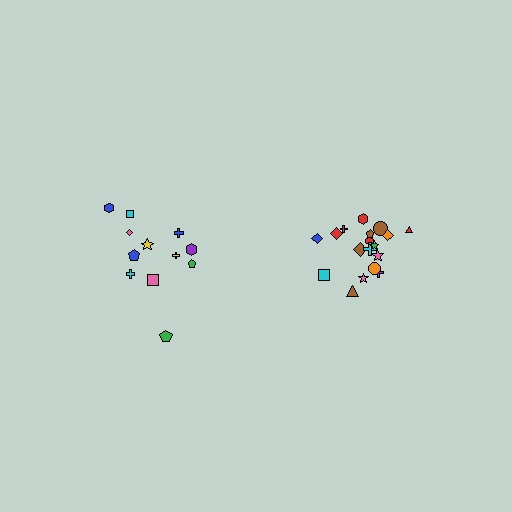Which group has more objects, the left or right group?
The right group.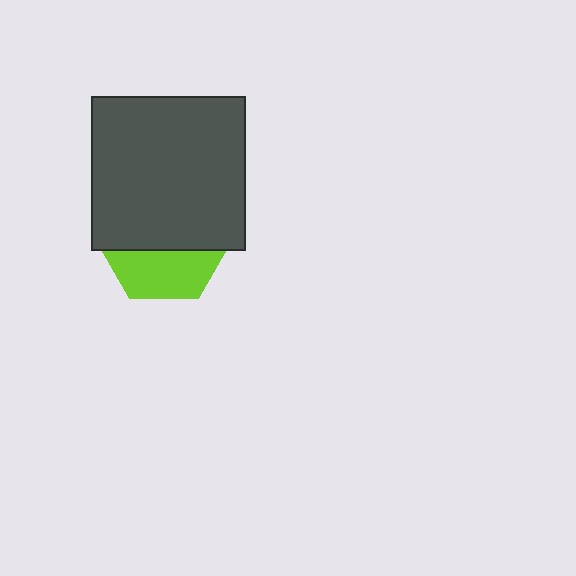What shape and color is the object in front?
The object in front is a dark gray square.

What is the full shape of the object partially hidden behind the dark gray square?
The partially hidden object is a lime hexagon.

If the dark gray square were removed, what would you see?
You would see the complete lime hexagon.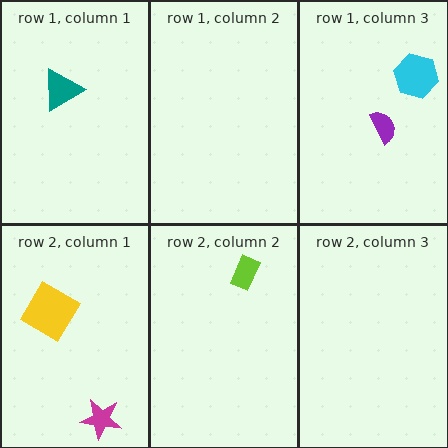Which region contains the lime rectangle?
The row 2, column 2 region.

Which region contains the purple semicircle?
The row 1, column 3 region.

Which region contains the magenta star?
The row 2, column 1 region.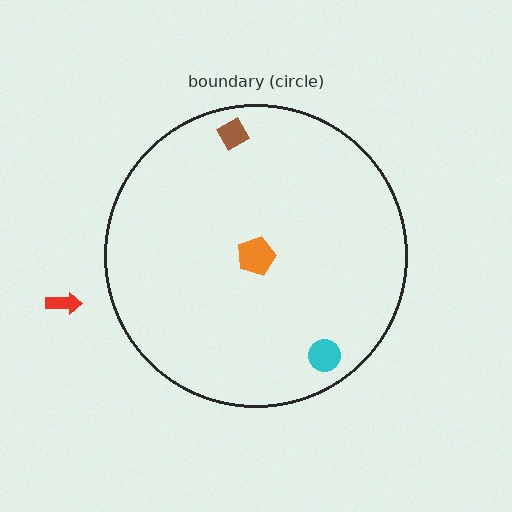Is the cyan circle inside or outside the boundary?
Inside.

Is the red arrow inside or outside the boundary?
Outside.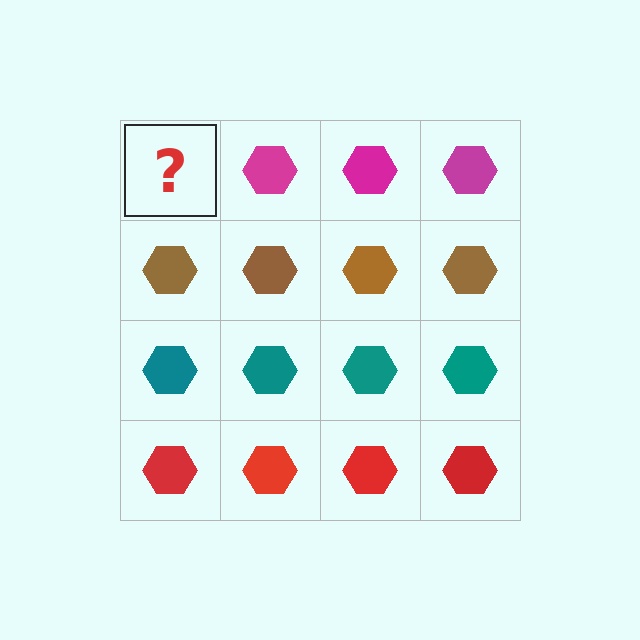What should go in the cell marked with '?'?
The missing cell should contain a magenta hexagon.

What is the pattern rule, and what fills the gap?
The rule is that each row has a consistent color. The gap should be filled with a magenta hexagon.